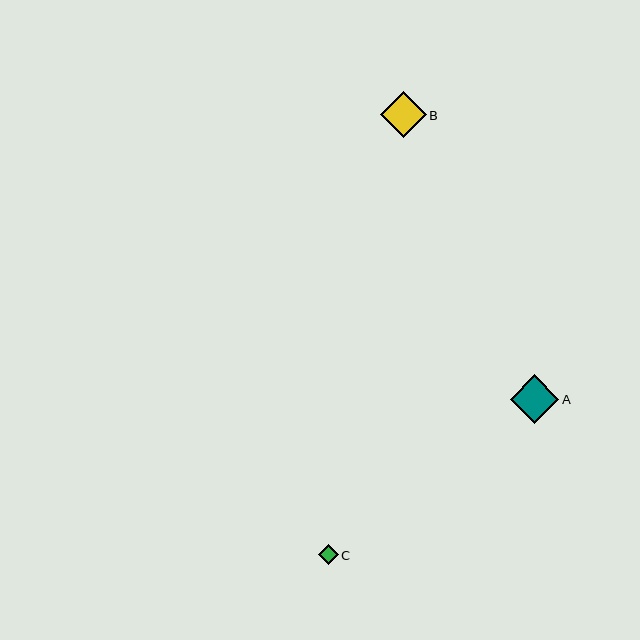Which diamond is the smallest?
Diamond C is the smallest with a size of approximately 20 pixels.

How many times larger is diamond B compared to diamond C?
Diamond B is approximately 2.3 times the size of diamond C.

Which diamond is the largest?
Diamond A is the largest with a size of approximately 49 pixels.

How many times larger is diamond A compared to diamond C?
Diamond A is approximately 2.4 times the size of diamond C.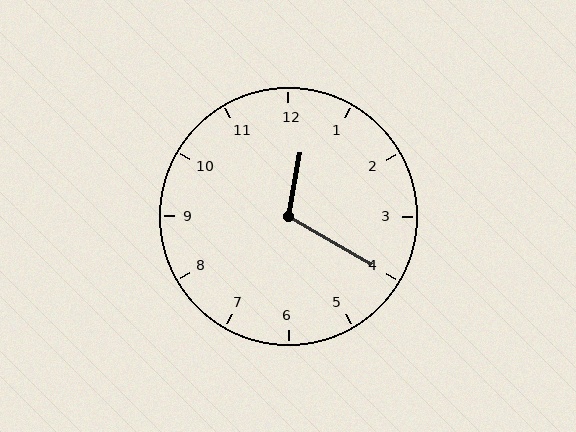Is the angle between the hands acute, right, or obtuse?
It is obtuse.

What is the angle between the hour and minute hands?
Approximately 110 degrees.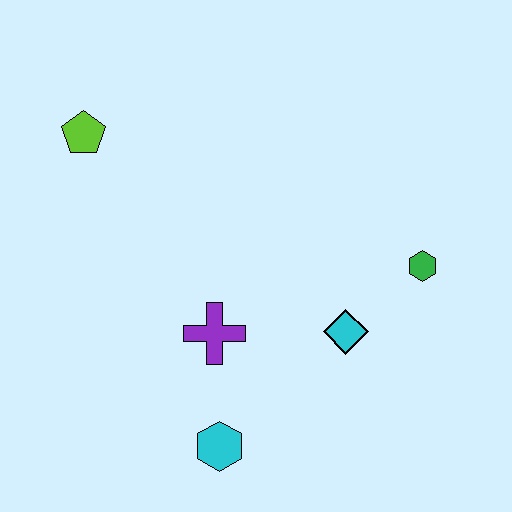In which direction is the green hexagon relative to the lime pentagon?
The green hexagon is to the right of the lime pentagon.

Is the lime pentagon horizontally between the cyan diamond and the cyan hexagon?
No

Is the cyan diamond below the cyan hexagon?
No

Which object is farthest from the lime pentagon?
The green hexagon is farthest from the lime pentagon.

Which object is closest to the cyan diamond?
The green hexagon is closest to the cyan diamond.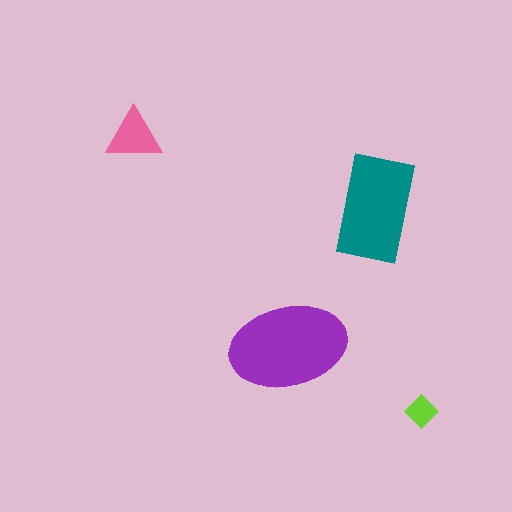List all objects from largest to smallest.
The purple ellipse, the teal rectangle, the pink triangle, the lime diamond.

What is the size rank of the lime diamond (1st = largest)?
4th.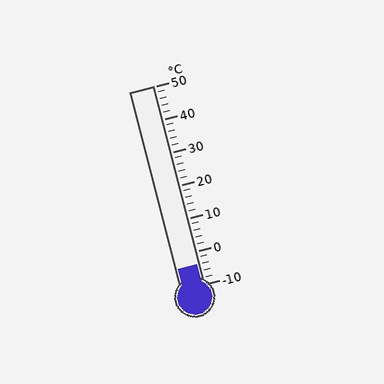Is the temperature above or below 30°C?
The temperature is below 30°C.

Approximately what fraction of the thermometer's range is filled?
The thermometer is filled to approximately 10% of its range.